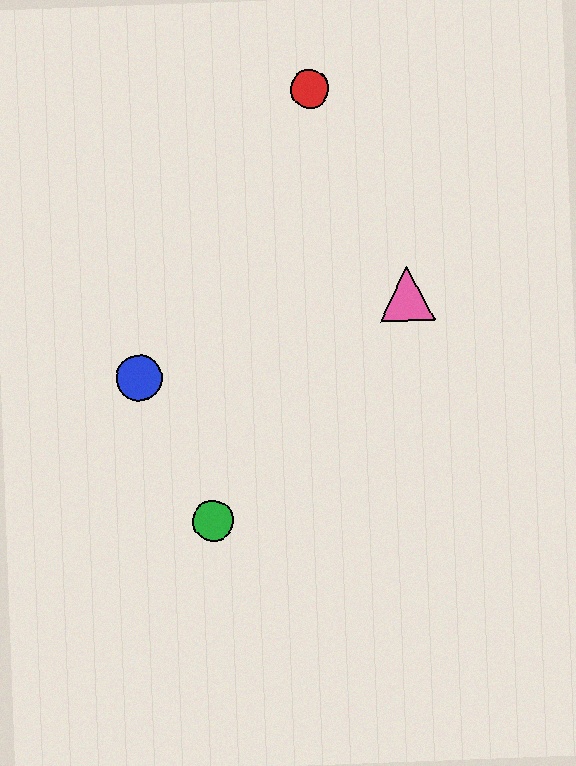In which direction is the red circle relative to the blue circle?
The red circle is above the blue circle.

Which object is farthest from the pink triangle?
The green circle is farthest from the pink triangle.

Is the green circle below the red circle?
Yes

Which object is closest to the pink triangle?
The red circle is closest to the pink triangle.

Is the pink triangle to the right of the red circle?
Yes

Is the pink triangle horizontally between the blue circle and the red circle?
No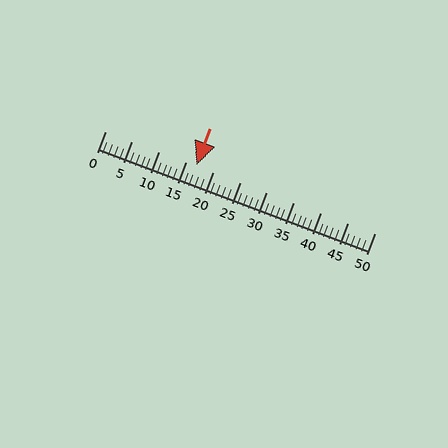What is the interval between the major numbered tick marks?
The major tick marks are spaced 5 units apart.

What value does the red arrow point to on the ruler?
The red arrow points to approximately 17.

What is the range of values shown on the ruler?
The ruler shows values from 0 to 50.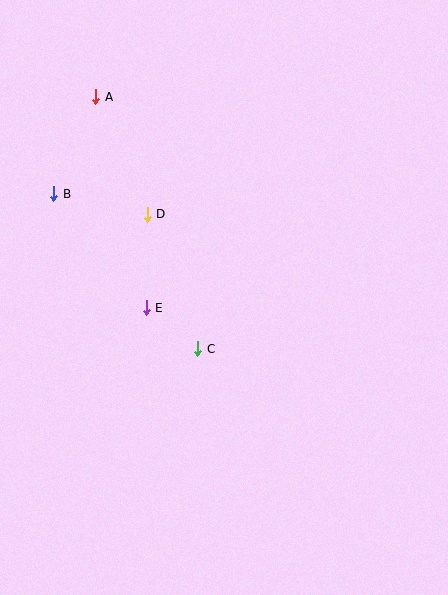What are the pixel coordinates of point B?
Point B is at (54, 194).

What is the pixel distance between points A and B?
The distance between A and B is 106 pixels.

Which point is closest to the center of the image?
Point C at (198, 349) is closest to the center.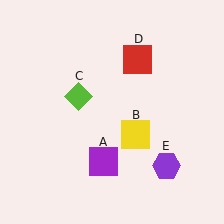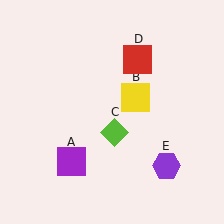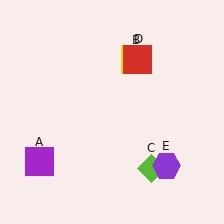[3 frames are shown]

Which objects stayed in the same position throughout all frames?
Red square (object D) and purple hexagon (object E) remained stationary.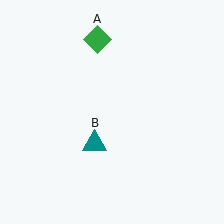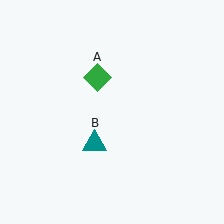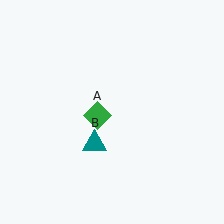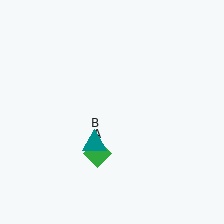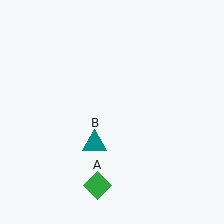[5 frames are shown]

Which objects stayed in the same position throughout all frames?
Teal triangle (object B) remained stationary.